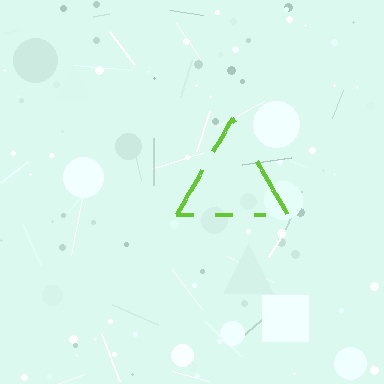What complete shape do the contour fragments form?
The contour fragments form a triangle.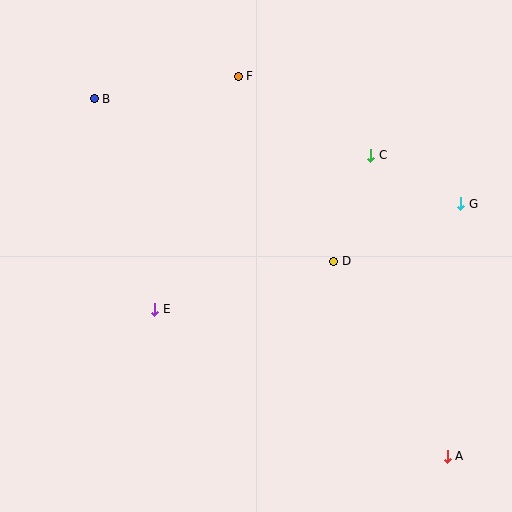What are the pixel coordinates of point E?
Point E is at (155, 309).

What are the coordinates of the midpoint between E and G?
The midpoint between E and G is at (308, 257).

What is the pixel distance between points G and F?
The distance between G and F is 257 pixels.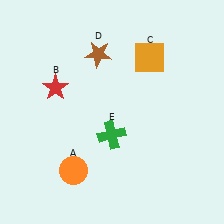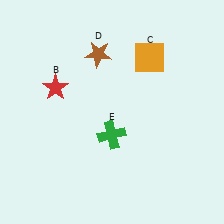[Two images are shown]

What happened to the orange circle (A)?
The orange circle (A) was removed in Image 2. It was in the bottom-left area of Image 1.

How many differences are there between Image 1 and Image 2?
There is 1 difference between the two images.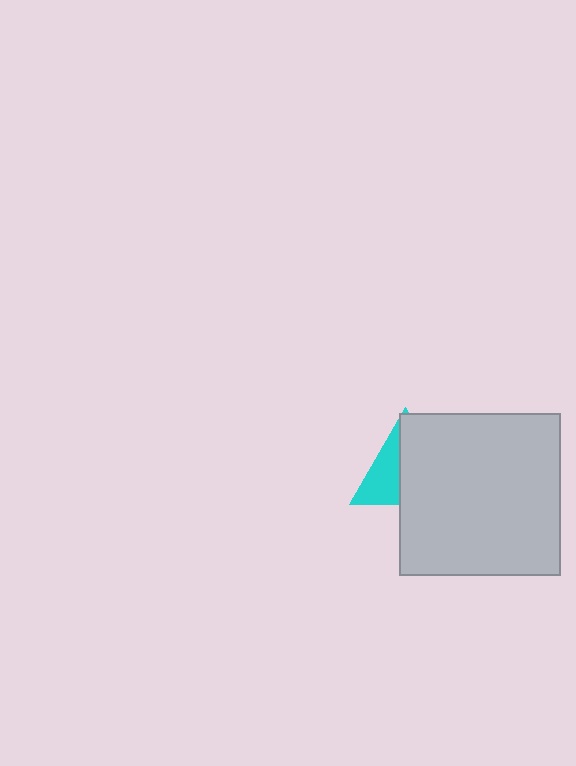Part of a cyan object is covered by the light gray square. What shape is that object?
It is a triangle.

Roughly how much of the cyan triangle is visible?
A small part of it is visible (roughly 40%).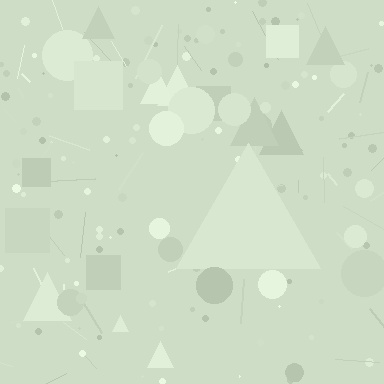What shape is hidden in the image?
A triangle is hidden in the image.